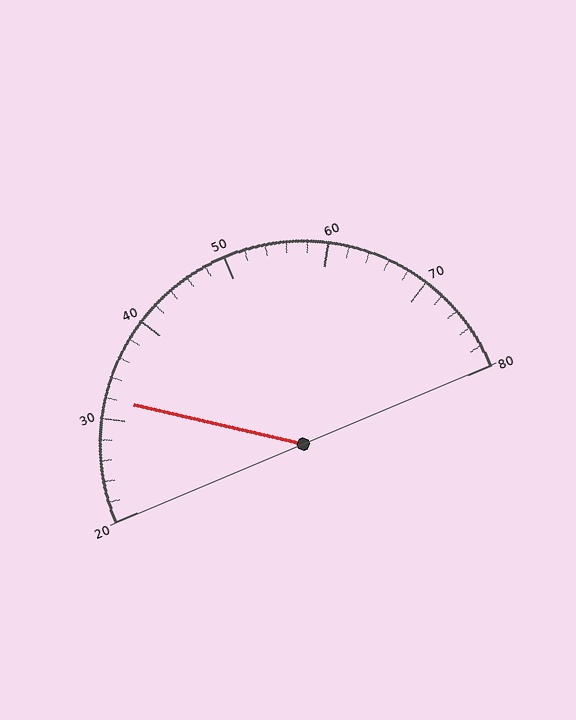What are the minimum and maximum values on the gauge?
The gauge ranges from 20 to 80.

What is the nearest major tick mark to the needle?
The nearest major tick mark is 30.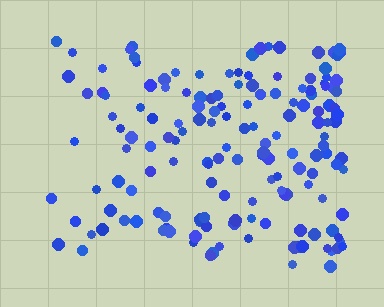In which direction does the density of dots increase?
From left to right, with the right side densest.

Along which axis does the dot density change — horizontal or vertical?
Horizontal.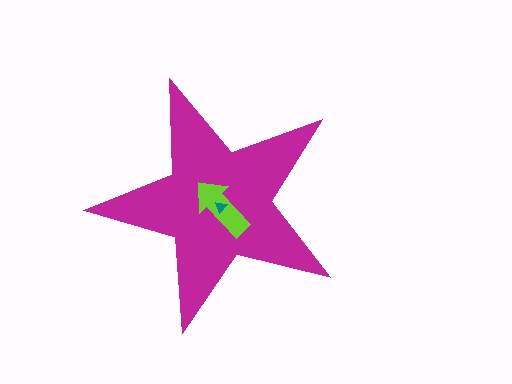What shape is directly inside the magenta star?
The lime arrow.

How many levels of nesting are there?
3.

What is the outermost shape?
The magenta star.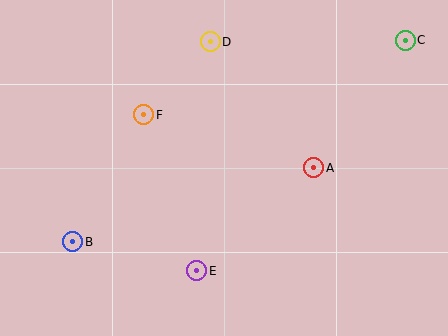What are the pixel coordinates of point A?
Point A is at (314, 168).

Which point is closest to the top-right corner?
Point C is closest to the top-right corner.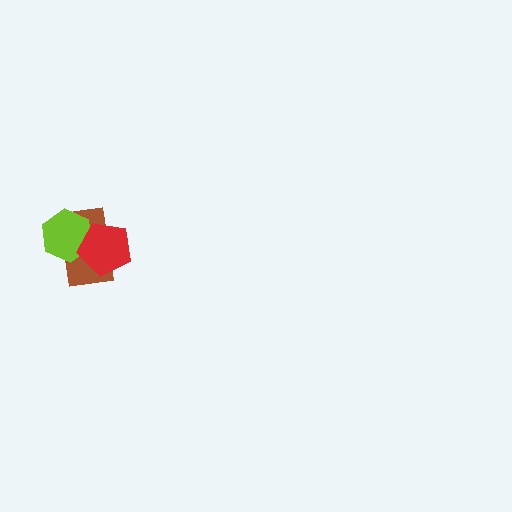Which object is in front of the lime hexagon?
The red pentagon is in front of the lime hexagon.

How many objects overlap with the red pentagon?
2 objects overlap with the red pentagon.